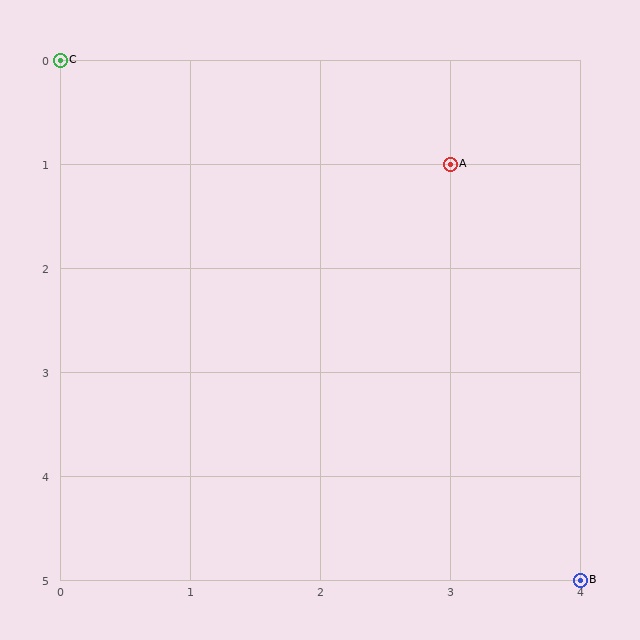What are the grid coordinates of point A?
Point A is at grid coordinates (3, 1).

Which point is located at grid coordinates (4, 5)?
Point B is at (4, 5).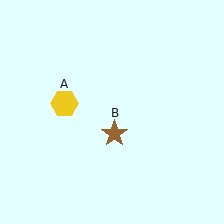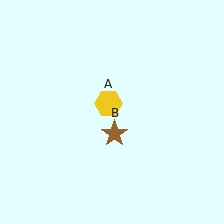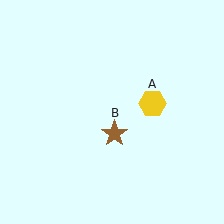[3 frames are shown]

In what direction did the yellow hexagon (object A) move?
The yellow hexagon (object A) moved right.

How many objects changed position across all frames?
1 object changed position: yellow hexagon (object A).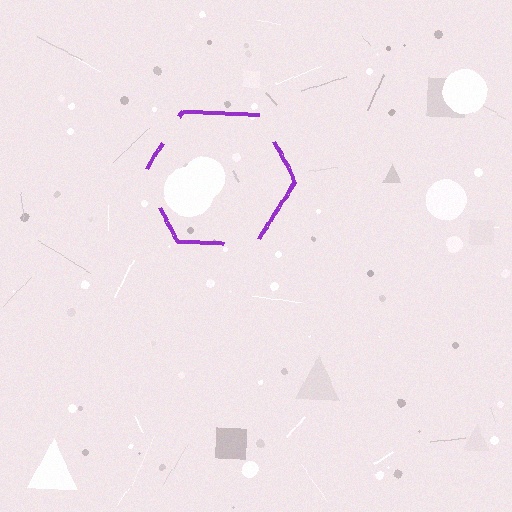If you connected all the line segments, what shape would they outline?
They would outline a hexagon.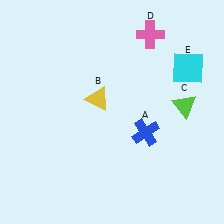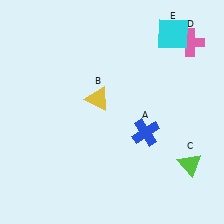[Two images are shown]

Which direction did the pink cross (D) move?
The pink cross (D) moved right.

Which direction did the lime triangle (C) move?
The lime triangle (C) moved down.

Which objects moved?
The objects that moved are: the lime triangle (C), the pink cross (D), the cyan square (E).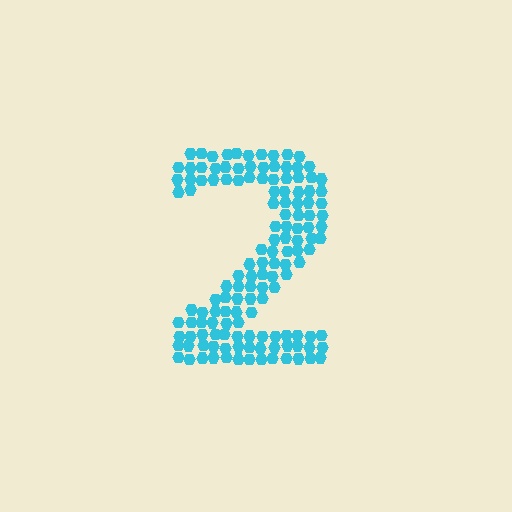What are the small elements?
The small elements are hexagons.